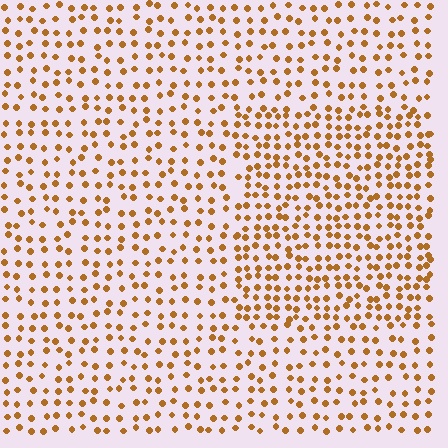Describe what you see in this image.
The image contains small brown elements arranged at two different densities. A rectangle-shaped region is visible where the elements are more densely packed than the surrounding area.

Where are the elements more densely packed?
The elements are more densely packed inside the rectangle boundary.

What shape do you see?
I see a rectangle.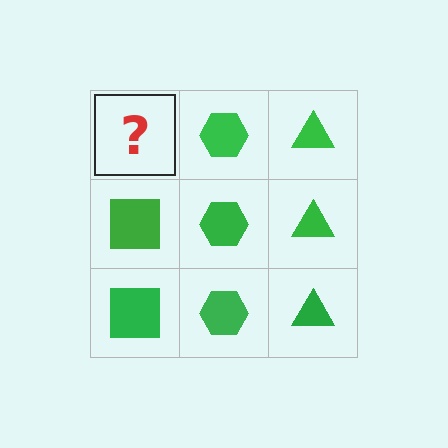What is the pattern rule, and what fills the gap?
The rule is that each column has a consistent shape. The gap should be filled with a green square.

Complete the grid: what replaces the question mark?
The question mark should be replaced with a green square.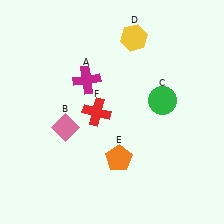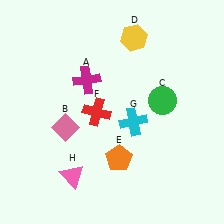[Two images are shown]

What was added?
A cyan cross (G), a pink triangle (H) were added in Image 2.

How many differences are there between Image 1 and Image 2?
There are 2 differences between the two images.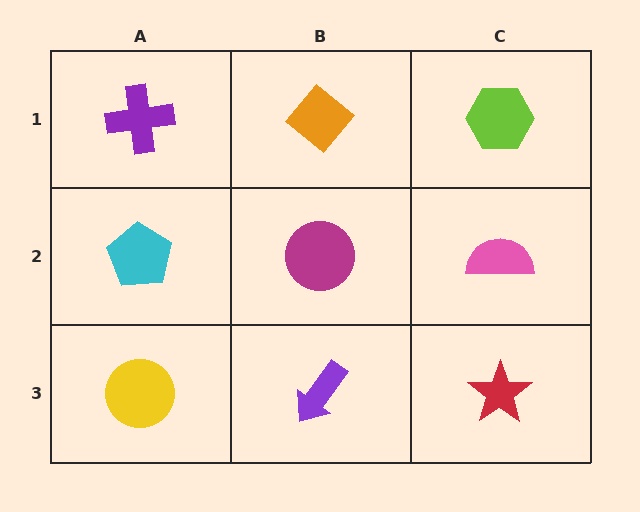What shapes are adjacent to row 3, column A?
A cyan pentagon (row 2, column A), a purple arrow (row 3, column B).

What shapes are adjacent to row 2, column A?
A purple cross (row 1, column A), a yellow circle (row 3, column A), a magenta circle (row 2, column B).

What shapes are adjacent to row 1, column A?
A cyan pentagon (row 2, column A), an orange diamond (row 1, column B).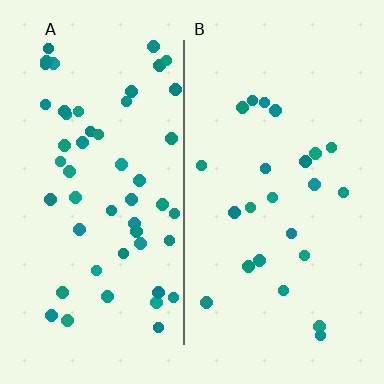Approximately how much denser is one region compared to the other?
Approximately 2.2× — region A over region B.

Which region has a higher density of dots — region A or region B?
A (the left).